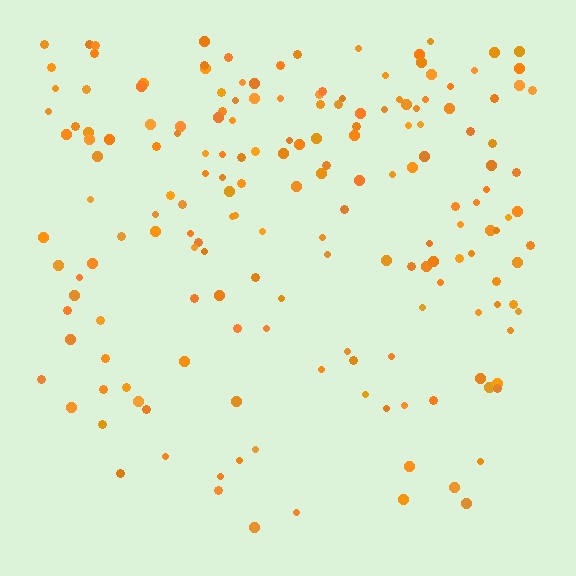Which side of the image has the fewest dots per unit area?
The bottom.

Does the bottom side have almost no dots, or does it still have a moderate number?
Still a moderate number, just noticeably fewer than the top.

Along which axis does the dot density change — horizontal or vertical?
Vertical.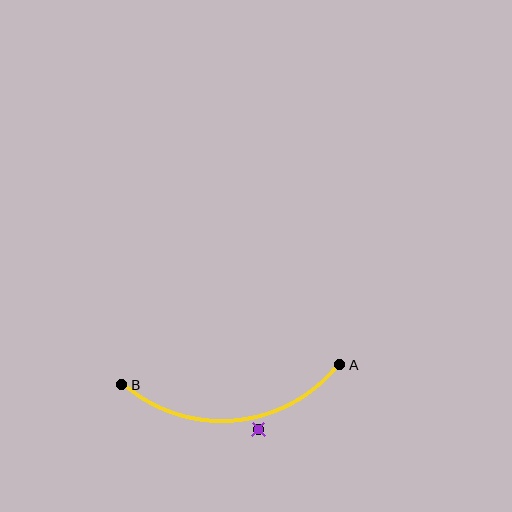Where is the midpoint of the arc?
The arc midpoint is the point on the curve farthest from the straight line joining A and B. It sits below that line.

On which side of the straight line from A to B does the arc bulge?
The arc bulges below the straight line connecting A and B.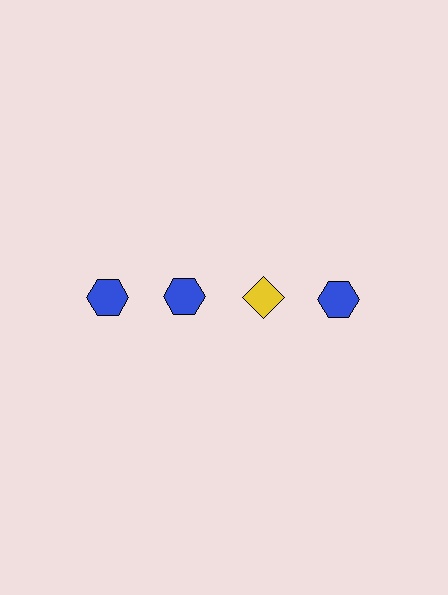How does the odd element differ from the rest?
It differs in both color (yellow instead of blue) and shape (diamond instead of hexagon).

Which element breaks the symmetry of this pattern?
The yellow diamond in the top row, center column breaks the symmetry. All other shapes are blue hexagons.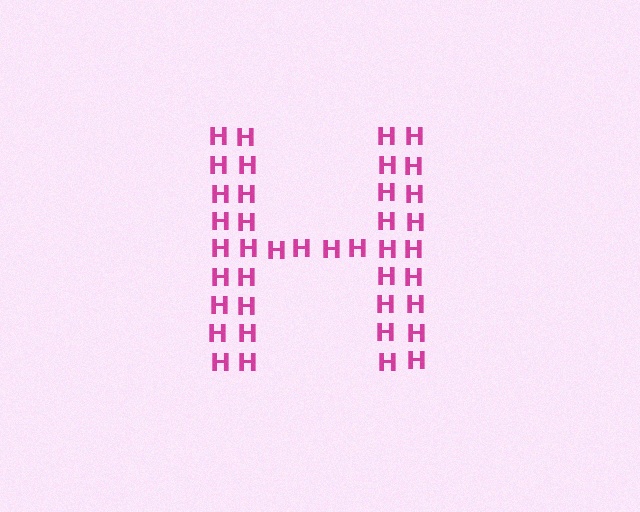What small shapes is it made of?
It is made of small letter H's.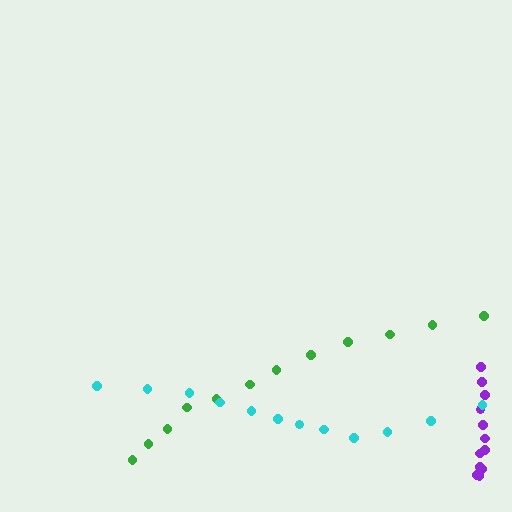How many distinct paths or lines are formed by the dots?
There are 3 distinct paths.